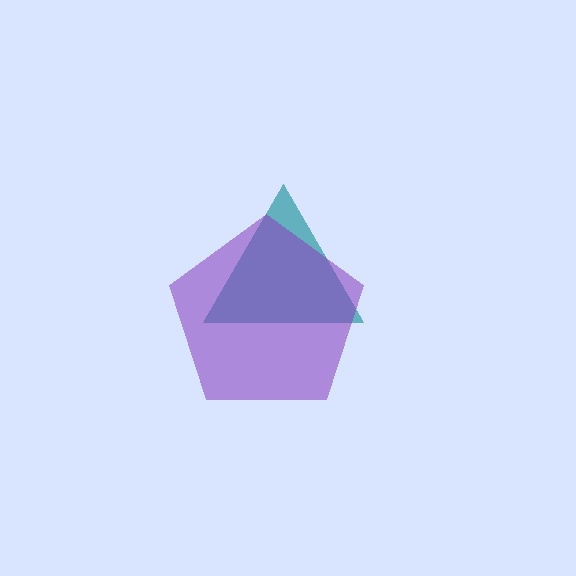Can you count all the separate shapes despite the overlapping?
Yes, there are 2 separate shapes.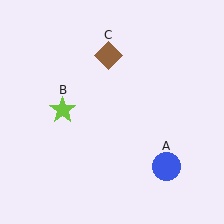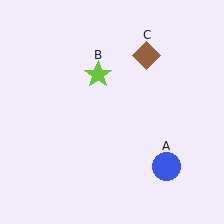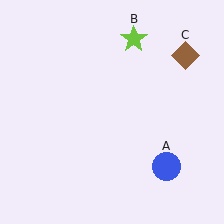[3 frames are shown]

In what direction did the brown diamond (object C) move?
The brown diamond (object C) moved right.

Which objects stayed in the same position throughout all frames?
Blue circle (object A) remained stationary.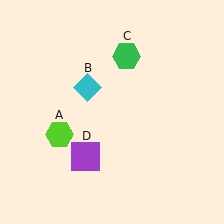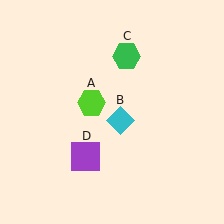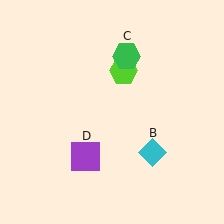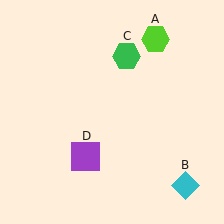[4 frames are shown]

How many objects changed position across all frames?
2 objects changed position: lime hexagon (object A), cyan diamond (object B).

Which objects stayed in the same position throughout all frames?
Green hexagon (object C) and purple square (object D) remained stationary.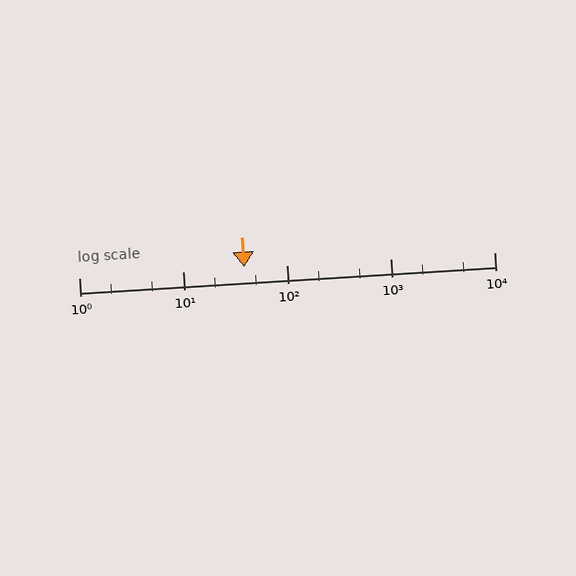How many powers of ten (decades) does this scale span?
The scale spans 4 decades, from 1 to 10000.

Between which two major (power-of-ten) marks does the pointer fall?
The pointer is between 10 and 100.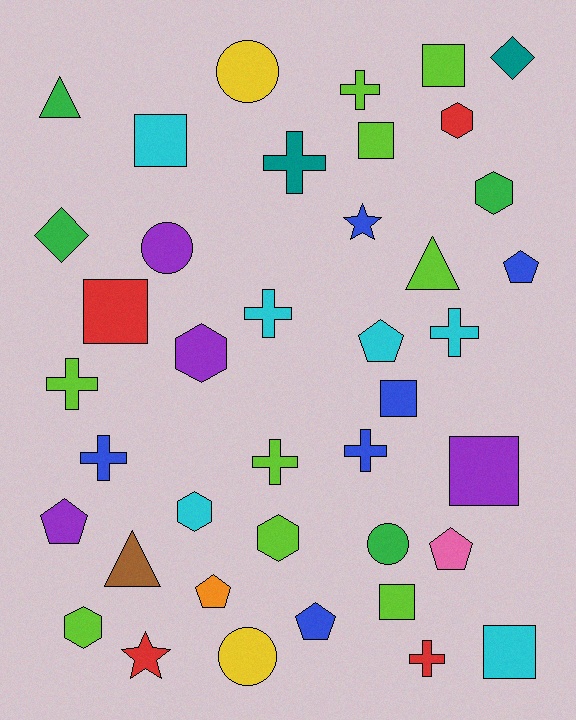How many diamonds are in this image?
There are 2 diamonds.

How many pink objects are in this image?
There is 1 pink object.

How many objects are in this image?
There are 40 objects.